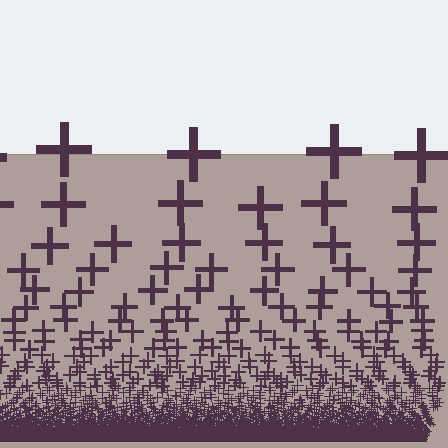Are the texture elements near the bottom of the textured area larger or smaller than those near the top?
Smaller. The gradient is inverted — elements near the bottom are smaller and denser.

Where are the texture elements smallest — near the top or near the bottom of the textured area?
Near the bottom.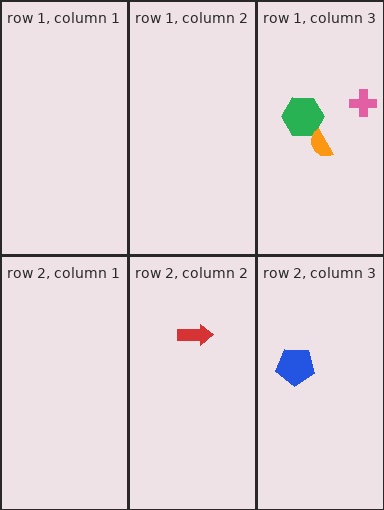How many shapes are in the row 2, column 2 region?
1.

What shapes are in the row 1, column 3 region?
The green hexagon, the orange semicircle, the pink cross.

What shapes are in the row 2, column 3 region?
The blue pentagon.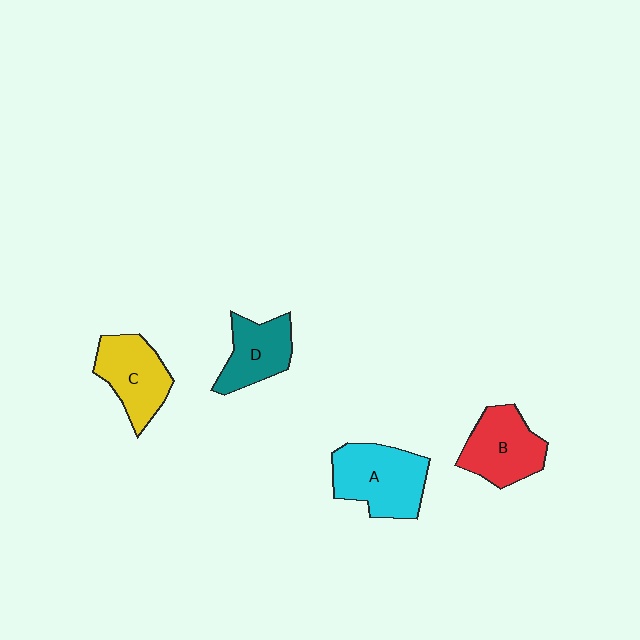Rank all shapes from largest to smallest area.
From largest to smallest: A (cyan), B (red), C (yellow), D (teal).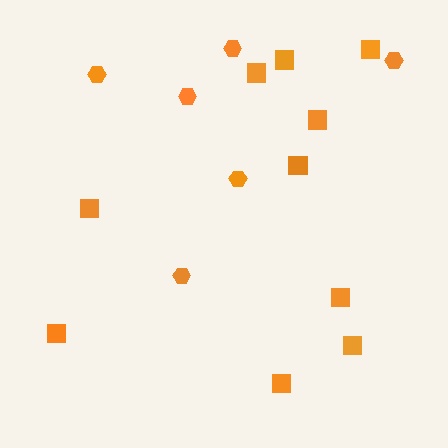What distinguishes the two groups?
There are 2 groups: one group of hexagons (6) and one group of squares (10).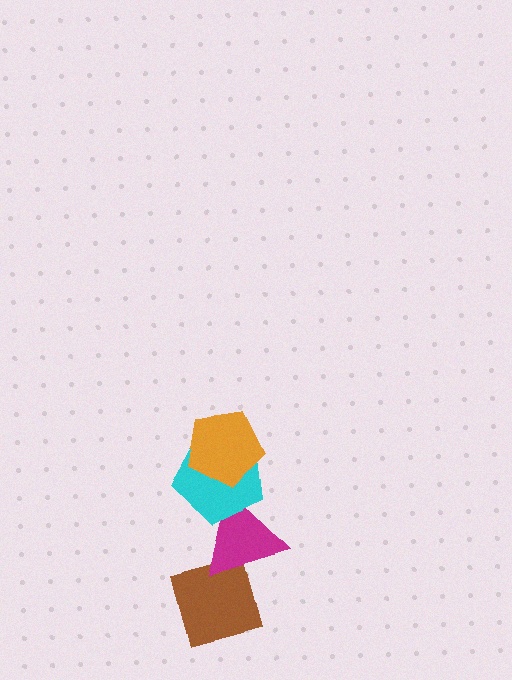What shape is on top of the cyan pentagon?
The orange pentagon is on top of the cyan pentagon.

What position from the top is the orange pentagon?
The orange pentagon is 1st from the top.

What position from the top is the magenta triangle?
The magenta triangle is 3rd from the top.